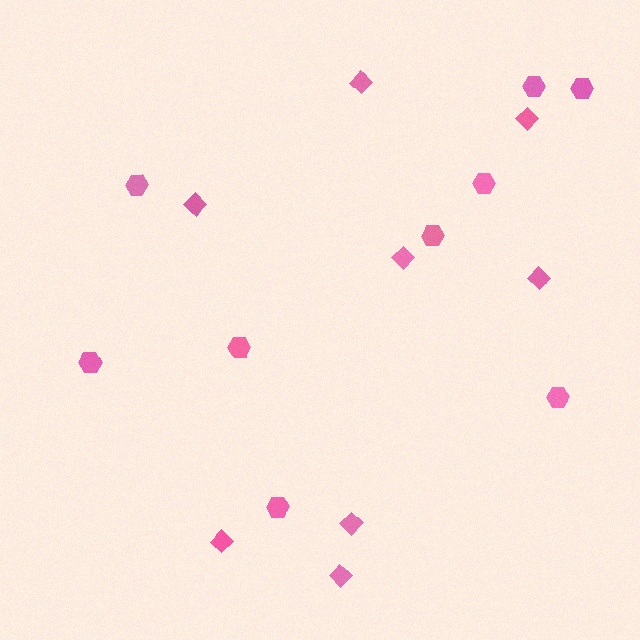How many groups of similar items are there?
There are 2 groups: one group of hexagons (9) and one group of diamonds (8).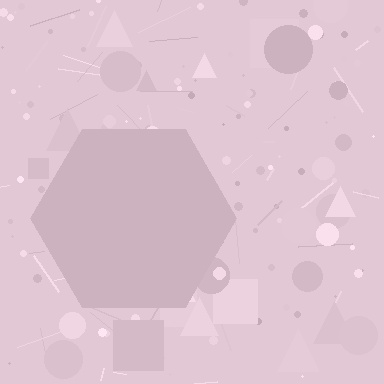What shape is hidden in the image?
A hexagon is hidden in the image.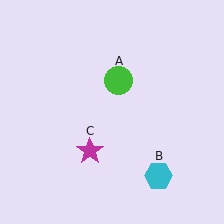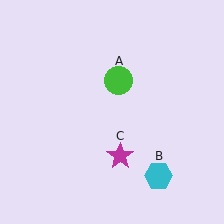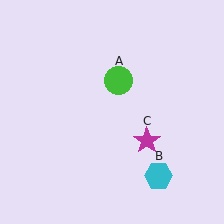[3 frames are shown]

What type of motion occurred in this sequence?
The magenta star (object C) rotated counterclockwise around the center of the scene.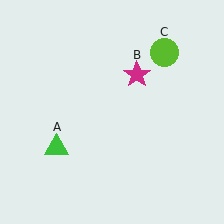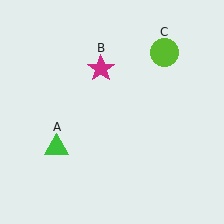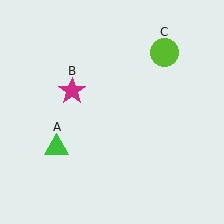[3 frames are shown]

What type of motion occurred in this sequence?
The magenta star (object B) rotated counterclockwise around the center of the scene.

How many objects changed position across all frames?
1 object changed position: magenta star (object B).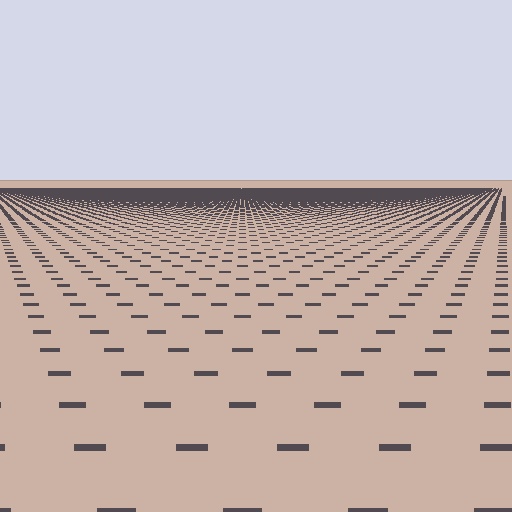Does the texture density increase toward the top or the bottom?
Density increases toward the top.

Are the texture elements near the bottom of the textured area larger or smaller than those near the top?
Larger. Near the bottom, elements are closer to the viewer and appear at a bigger on-screen size.